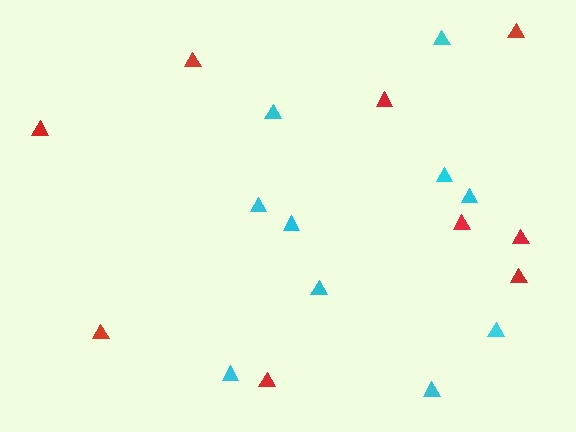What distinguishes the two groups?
There are 2 groups: one group of red triangles (9) and one group of cyan triangles (10).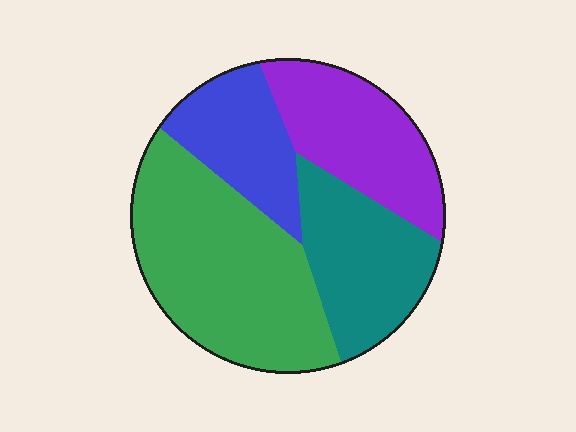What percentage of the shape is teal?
Teal covers about 20% of the shape.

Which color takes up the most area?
Green, at roughly 40%.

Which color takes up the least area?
Blue, at roughly 15%.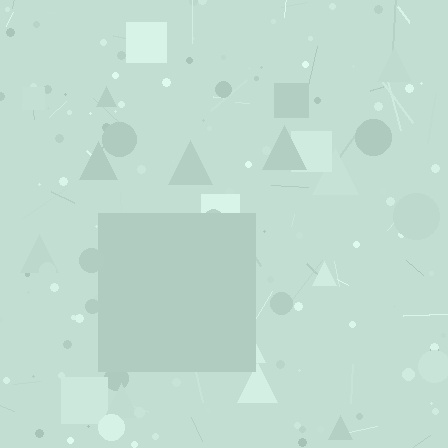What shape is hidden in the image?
A square is hidden in the image.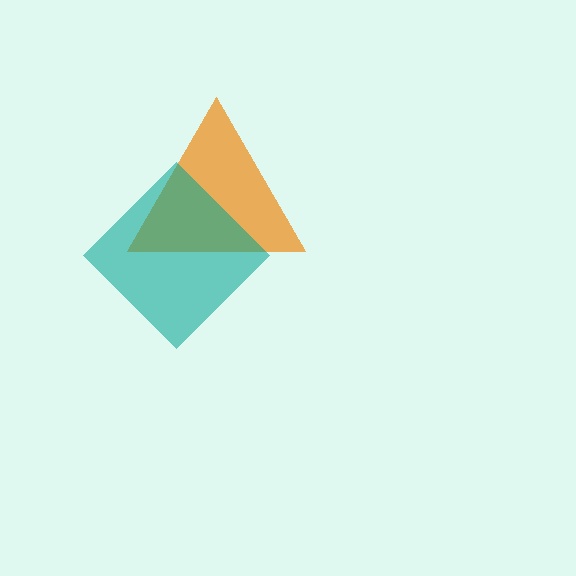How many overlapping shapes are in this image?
There are 2 overlapping shapes in the image.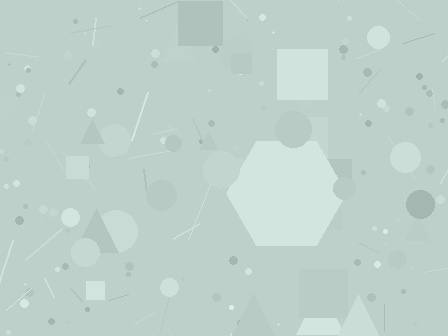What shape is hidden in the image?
A hexagon is hidden in the image.